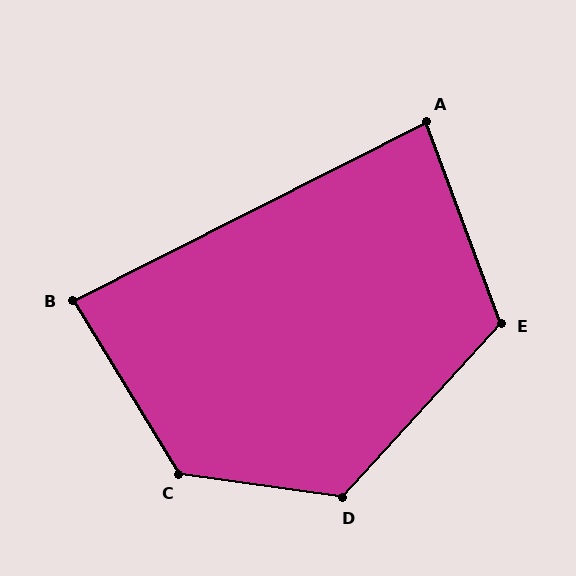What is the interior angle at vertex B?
Approximately 85 degrees (approximately right).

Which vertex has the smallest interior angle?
A, at approximately 84 degrees.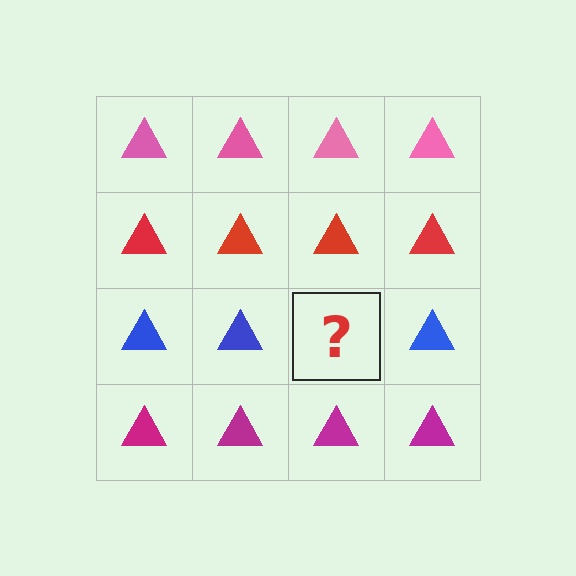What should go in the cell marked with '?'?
The missing cell should contain a blue triangle.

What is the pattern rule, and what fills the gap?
The rule is that each row has a consistent color. The gap should be filled with a blue triangle.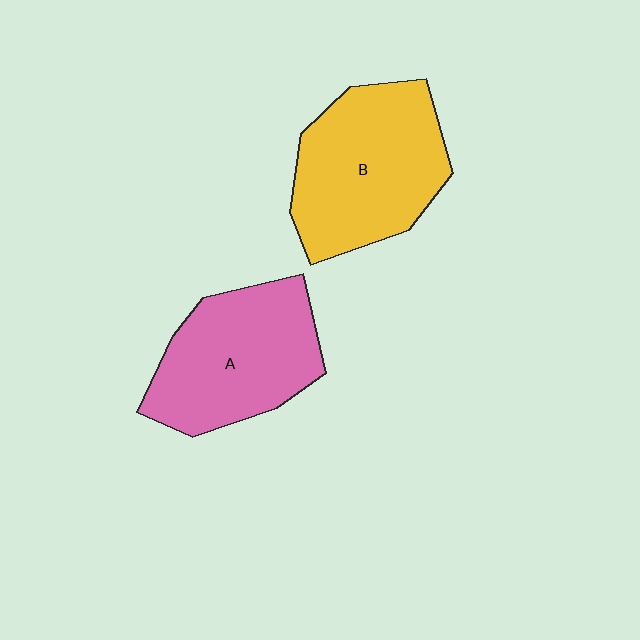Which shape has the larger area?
Shape B (yellow).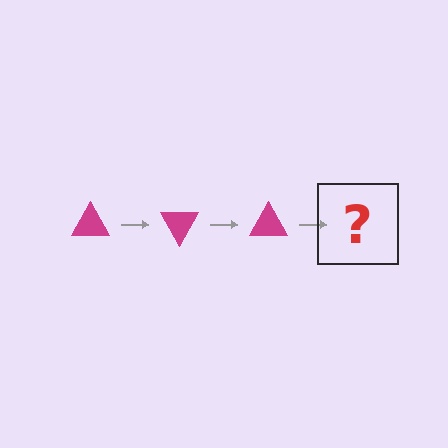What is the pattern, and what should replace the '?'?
The pattern is that the triangle rotates 60 degrees each step. The '?' should be a magenta triangle rotated 180 degrees.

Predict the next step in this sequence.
The next step is a magenta triangle rotated 180 degrees.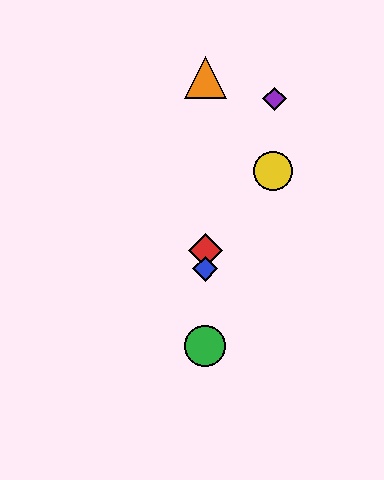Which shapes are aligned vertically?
The red diamond, the blue diamond, the green circle, the orange triangle are aligned vertically.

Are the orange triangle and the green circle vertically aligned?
Yes, both are at x≈205.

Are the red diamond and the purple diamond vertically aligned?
No, the red diamond is at x≈205 and the purple diamond is at x≈275.